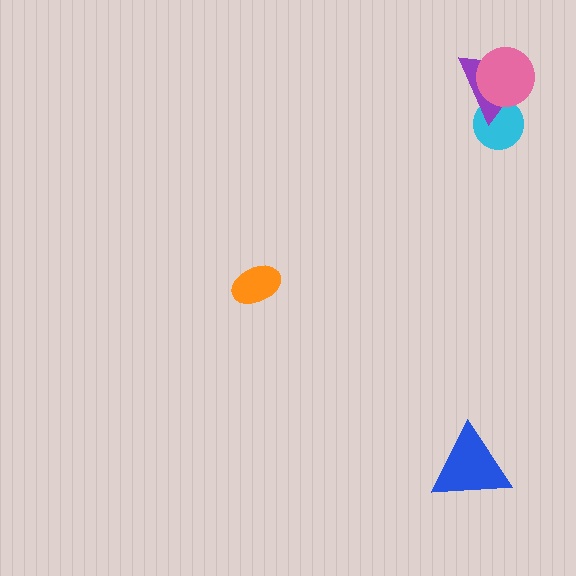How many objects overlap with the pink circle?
2 objects overlap with the pink circle.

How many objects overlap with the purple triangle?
2 objects overlap with the purple triangle.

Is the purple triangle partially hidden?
Yes, it is partially covered by another shape.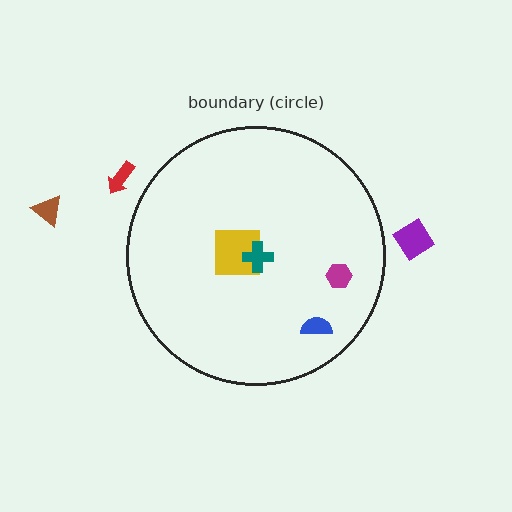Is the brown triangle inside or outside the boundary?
Outside.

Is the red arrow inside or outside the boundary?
Outside.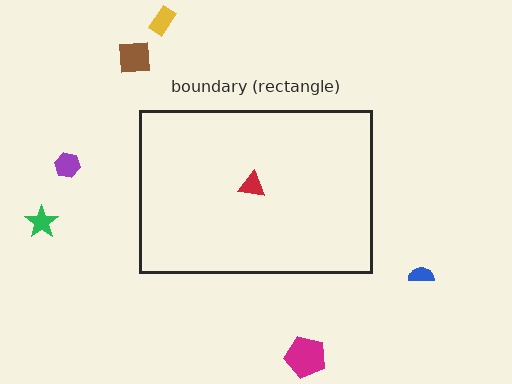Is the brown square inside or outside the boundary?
Outside.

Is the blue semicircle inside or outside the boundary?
Outside.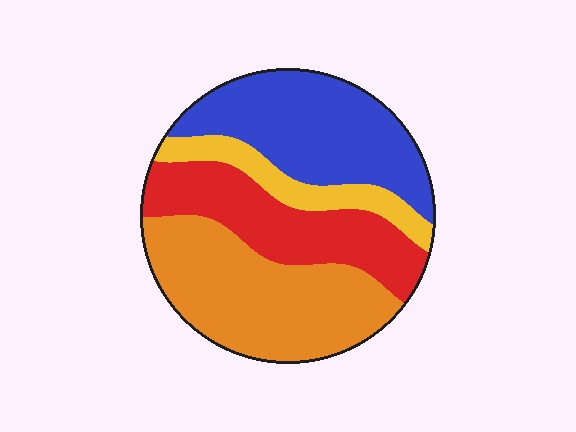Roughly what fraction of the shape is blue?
Blue takes up between a sixth and a third of the shape.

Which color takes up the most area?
Orange, at roughly 35%.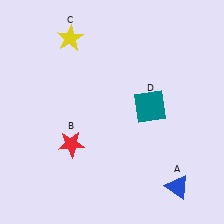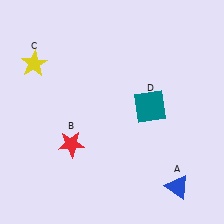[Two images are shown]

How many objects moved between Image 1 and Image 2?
1 object moved between the two images.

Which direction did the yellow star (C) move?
The yellow star (C) moved left.